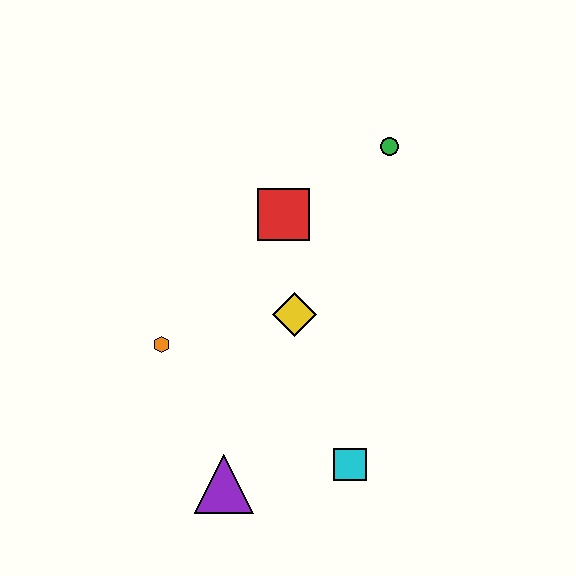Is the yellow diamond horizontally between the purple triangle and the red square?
No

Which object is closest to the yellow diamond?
The red square is closest to the yellow diamond.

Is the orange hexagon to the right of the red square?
No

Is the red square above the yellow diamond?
Yes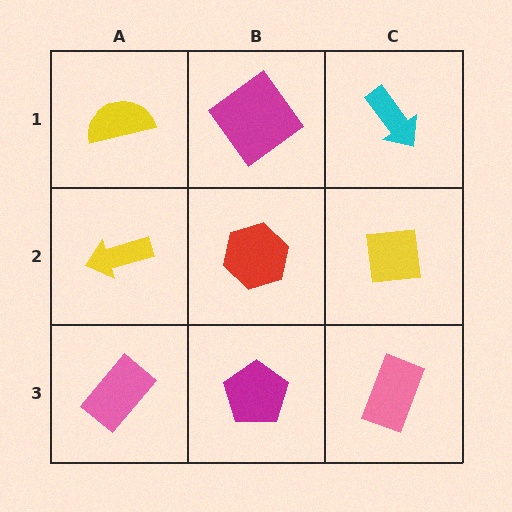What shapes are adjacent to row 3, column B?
A red hexagon (row 2, column B), a pink rectangle (row 3, column A), a pink rectangle (row 3, column C).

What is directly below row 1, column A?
A yellow arrow.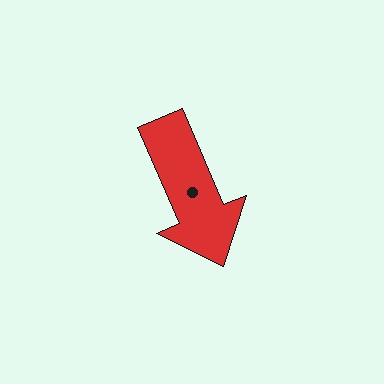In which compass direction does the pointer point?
Southeast.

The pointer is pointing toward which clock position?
Roughly 5 o'clock.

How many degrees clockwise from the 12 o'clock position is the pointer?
Approximately 157 degrees.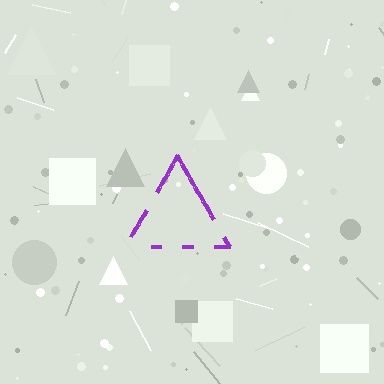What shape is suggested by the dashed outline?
The dashed outline suggests a triangle.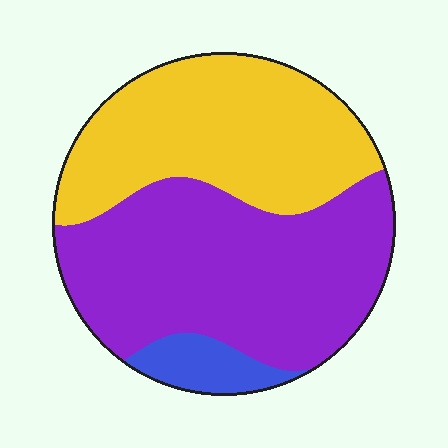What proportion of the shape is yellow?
Yellow takes up about two fifths (2/5) of the shape.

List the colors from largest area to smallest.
From largest to smallest: purple, yellow, blue.